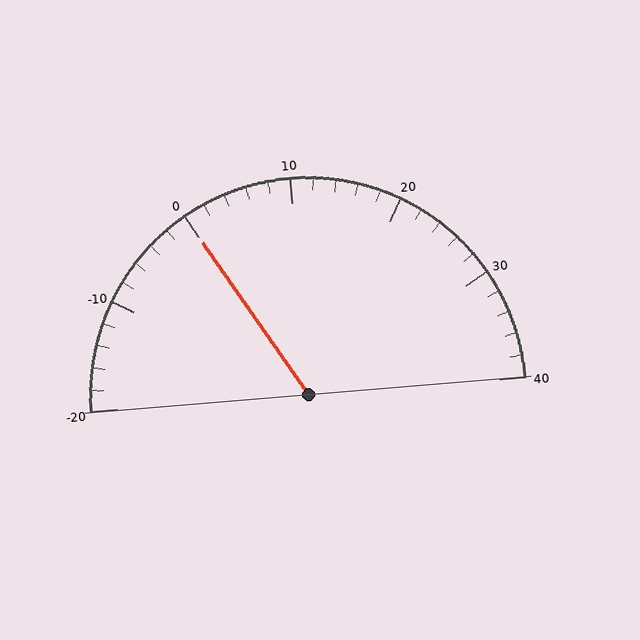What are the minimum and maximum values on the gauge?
The gauge ranges from -20 to 40.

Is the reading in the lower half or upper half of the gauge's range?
The reading is in the lower half of the range (-20 to 40).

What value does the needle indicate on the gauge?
The needle indicates approximately 0.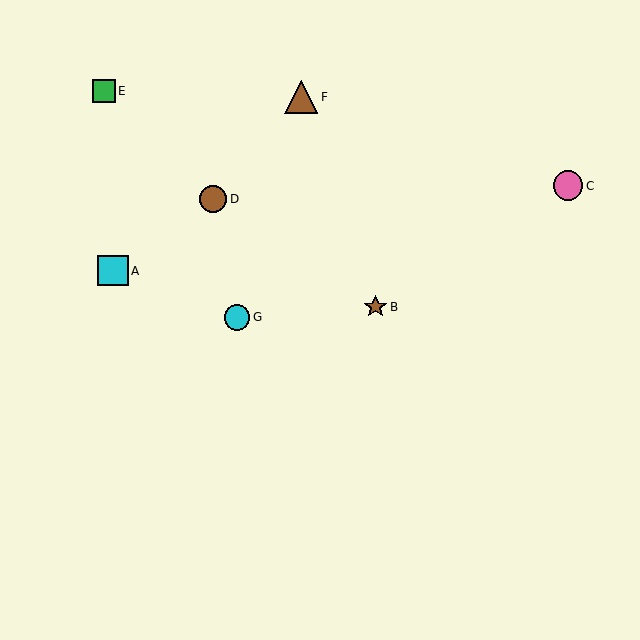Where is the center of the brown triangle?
The center of the brown triangle is at (301, 97).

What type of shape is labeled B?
Shape B is a brown star.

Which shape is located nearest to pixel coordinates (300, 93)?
The brown triangle (labeled F) at (301, 97) is nearest to that location.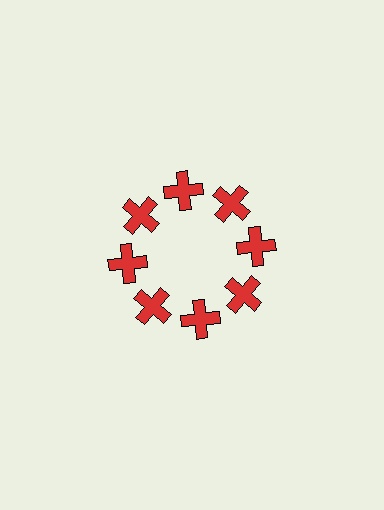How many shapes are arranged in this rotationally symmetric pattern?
There are 8 shapes, arranged in 8 groups of 1.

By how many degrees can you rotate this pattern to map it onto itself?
The pattern maps onto itself every 45 degrees of rotation.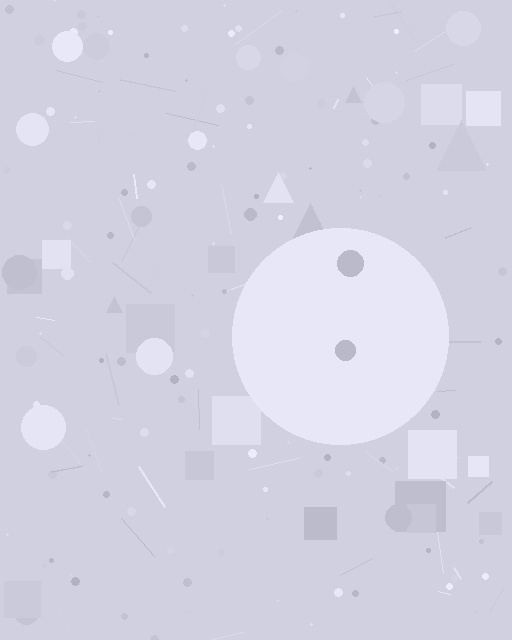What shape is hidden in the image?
A circle is hidden in the image.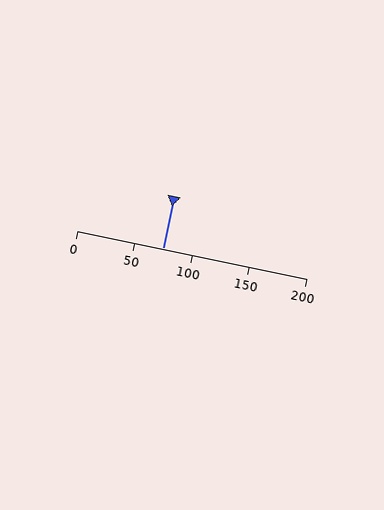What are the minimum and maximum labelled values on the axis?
The axis runs from 0 to 200.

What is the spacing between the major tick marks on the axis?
The major ticks are spaced 50 apart.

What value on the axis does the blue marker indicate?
The marker indicates approximately 75.